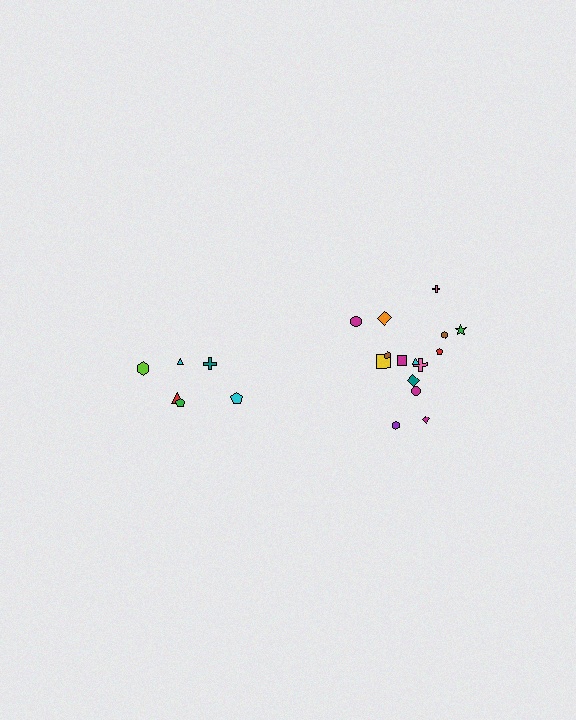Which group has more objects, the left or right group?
The right group.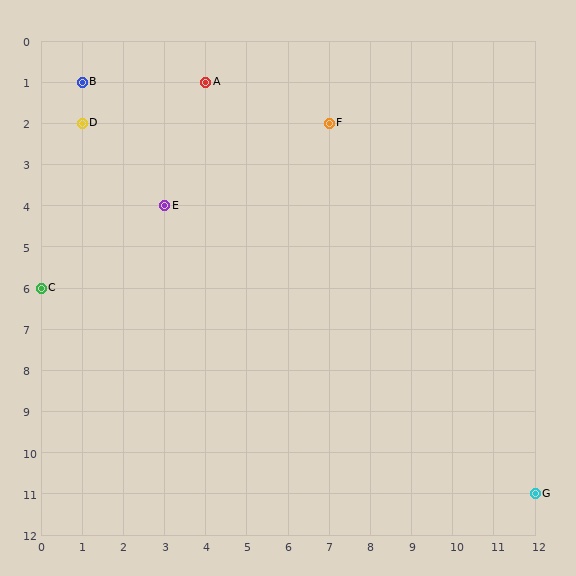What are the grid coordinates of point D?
Point D is at grid coordinates (1, 2).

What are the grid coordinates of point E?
Point E is at grid coordinates (3, 4).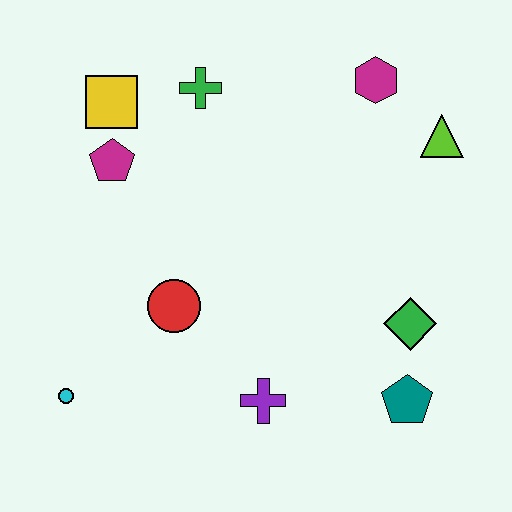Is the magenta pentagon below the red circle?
No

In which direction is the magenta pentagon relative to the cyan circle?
The magenta pentagon is above the cyan circle.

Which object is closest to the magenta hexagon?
The lime triangle is closest to the magenta hexagon.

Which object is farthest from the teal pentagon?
The yellow square is farthest from the teal pentagon.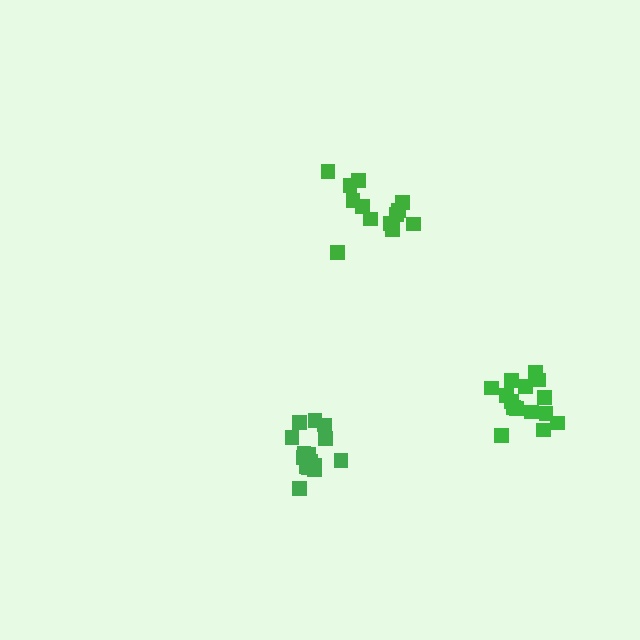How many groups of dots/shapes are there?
There are 3 groups.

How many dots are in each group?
Group 1: 13 dots, Group 2: 15 dots, Group 3: 16 dots (44 total).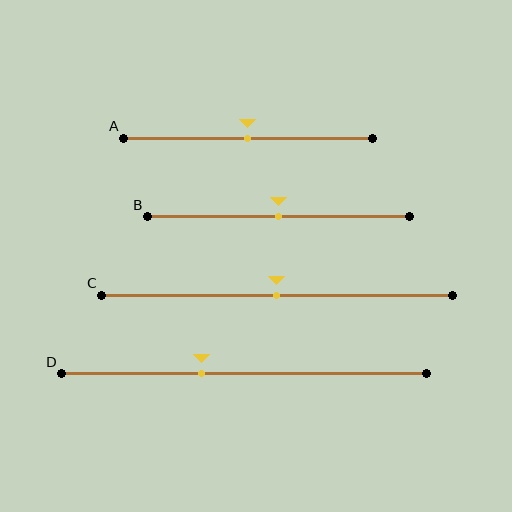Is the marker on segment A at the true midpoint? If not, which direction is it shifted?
Yes, the marker on segment A is at the true midpoint.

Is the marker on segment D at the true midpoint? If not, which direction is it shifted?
No, the marker on segment D is shifted to the left by about 12% of the segment length.